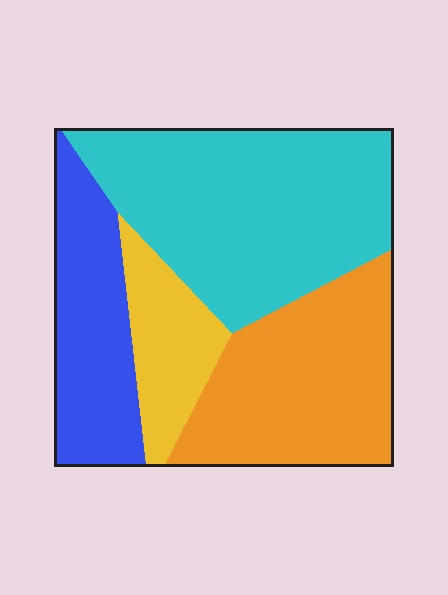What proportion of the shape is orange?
Orange covers 29% of the shape.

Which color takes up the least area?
Yellow, at roughly 10%.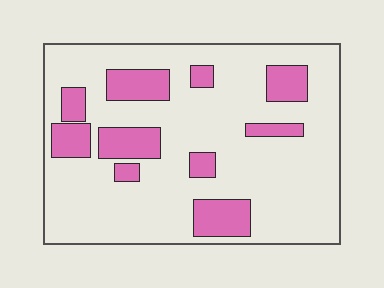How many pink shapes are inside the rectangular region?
10.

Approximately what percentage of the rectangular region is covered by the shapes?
Approximately 20%.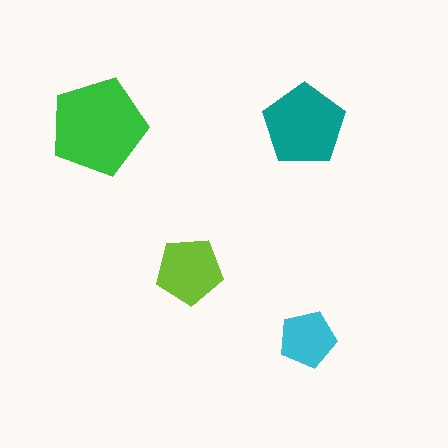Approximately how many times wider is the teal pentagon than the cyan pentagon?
About 1.5 times wider.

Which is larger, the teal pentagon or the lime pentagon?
The teal one.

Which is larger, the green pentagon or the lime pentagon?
The green one.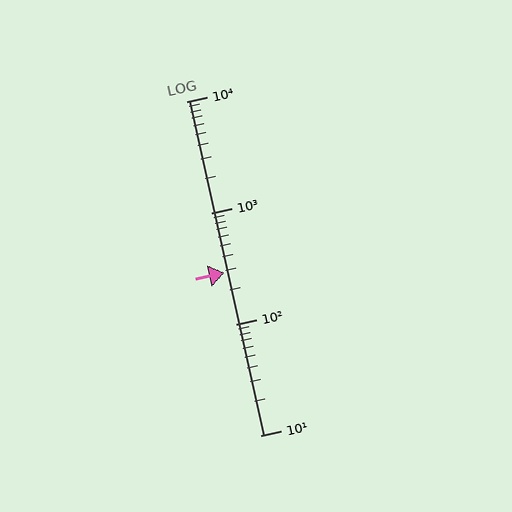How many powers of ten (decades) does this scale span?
The scale spans 3 decades, from 10 to 10000.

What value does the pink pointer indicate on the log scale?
The pointer indicates approximately 290.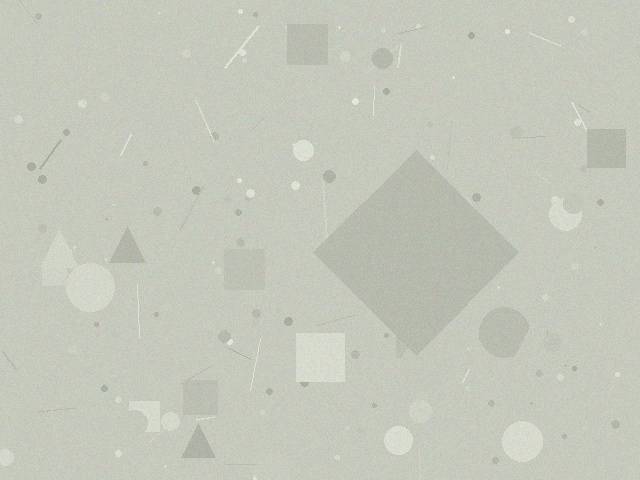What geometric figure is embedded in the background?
A diamond is embedded in the background.